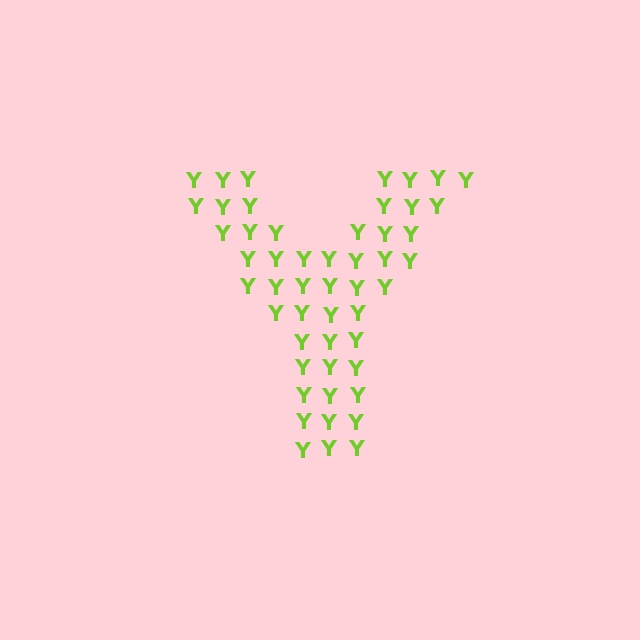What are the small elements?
The small elements are letter Y's.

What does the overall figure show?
The overall figure shows the letter Y.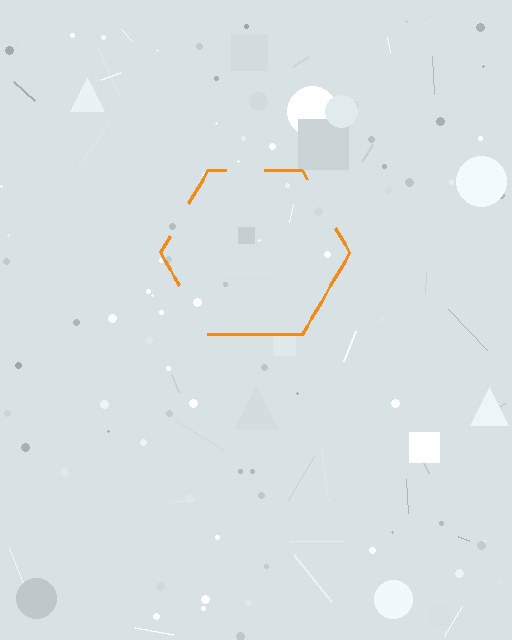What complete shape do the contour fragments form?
The contour fragments form a hexagon.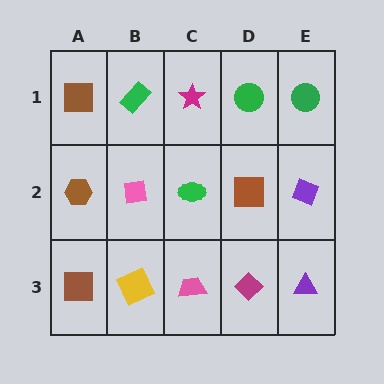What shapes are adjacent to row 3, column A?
A brown hexagon (row 2, column A), a yellow square (row 3, column B).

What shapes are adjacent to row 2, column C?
A magenta star (row 1, column C), a pink trapezoid (row 3, column C), a pink square (row 2, column B), a brown square (row 2, column D).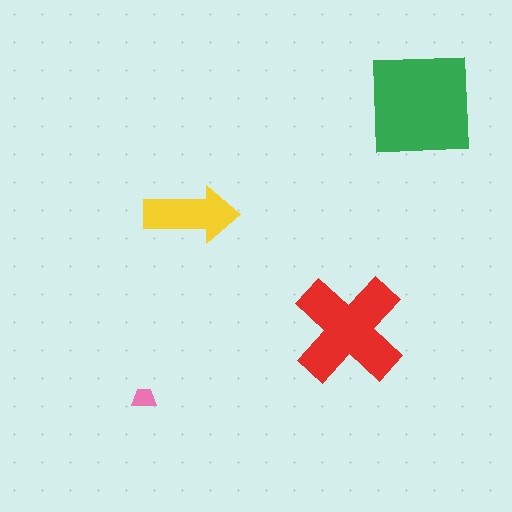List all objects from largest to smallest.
The green square, the red cross, the yellow arrow, the pink trapezoid.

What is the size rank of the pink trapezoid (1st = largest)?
4th.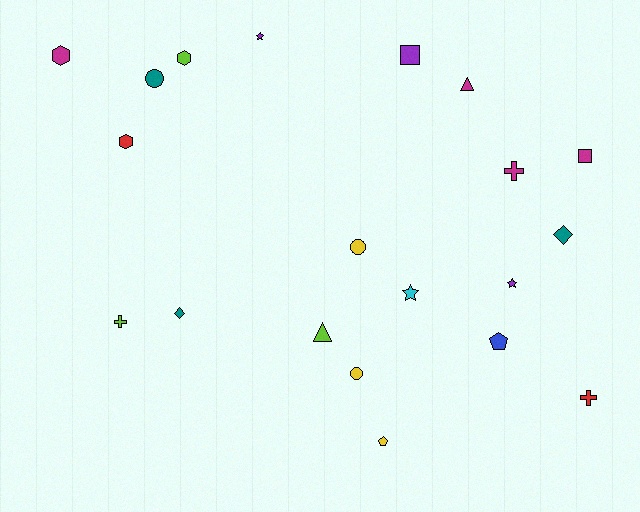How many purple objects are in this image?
There are 3 purple objects.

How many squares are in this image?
There are 2 squares.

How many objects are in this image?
There are 20 objects.